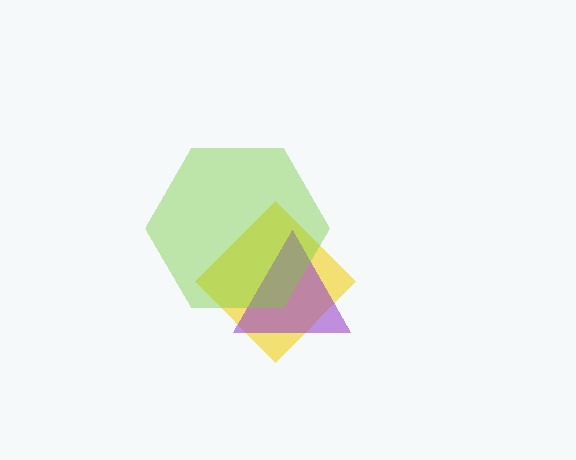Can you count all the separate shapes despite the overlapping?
Yes, there are 3 separate shapes.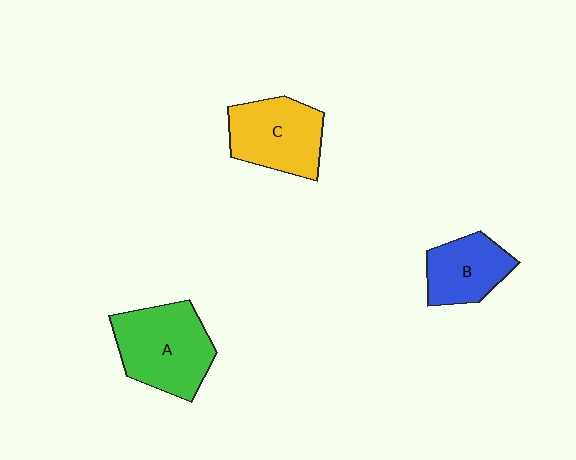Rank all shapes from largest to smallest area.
From largest to smallest: A (green), C (yellow), B (blue).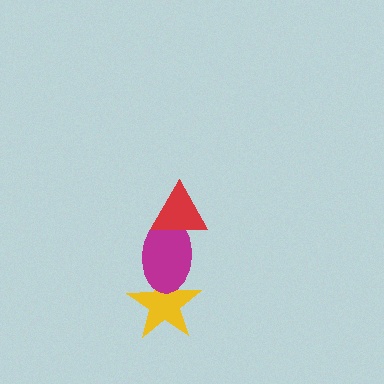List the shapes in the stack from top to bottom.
From top to bottom: the red triangle, the magenta ellipse, the yellow star.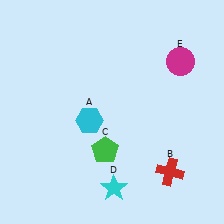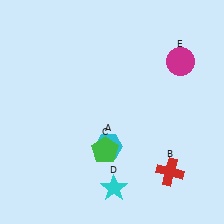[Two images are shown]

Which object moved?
The cyan hexagon (A) moved down.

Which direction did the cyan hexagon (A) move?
The cyan hexagon (A) moved down.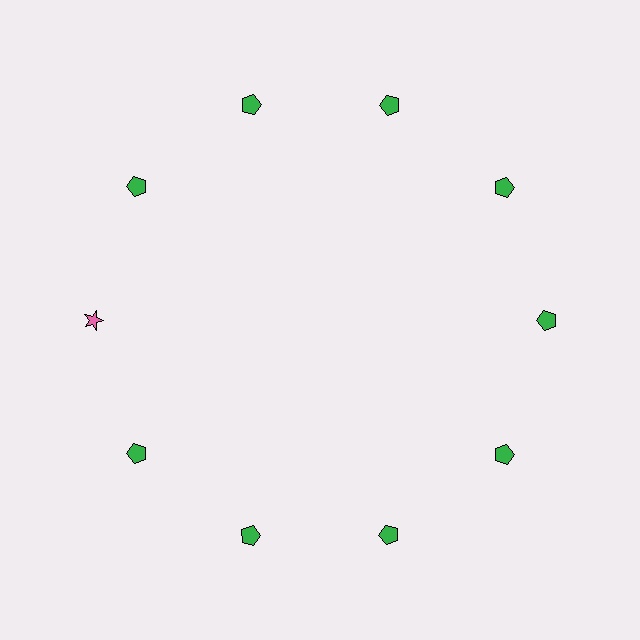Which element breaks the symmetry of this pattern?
The pink star at roughly the 9 o'clock position breaks the symmetry. All other shapes are green pentagons.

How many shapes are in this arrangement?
There are 10 shapes arranged in a ring pattern.